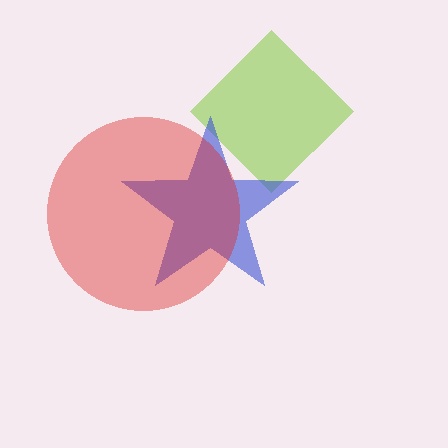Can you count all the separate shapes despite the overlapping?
Yes, there are 3 separate shapes.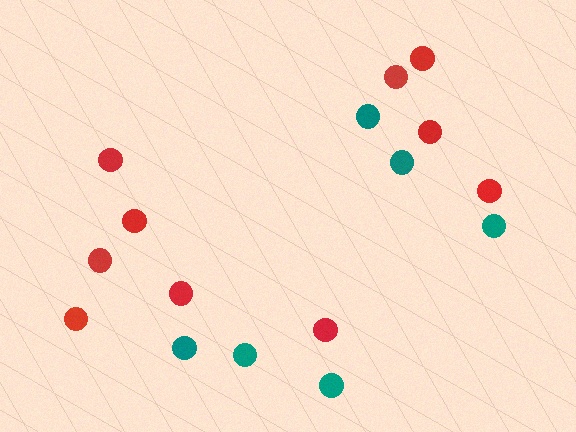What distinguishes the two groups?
There are 2 groups: one group of red circles (10) and one group of teal circles (6).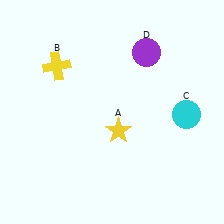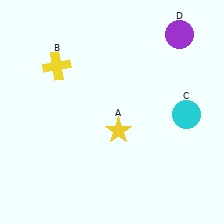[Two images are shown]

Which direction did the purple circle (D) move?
The purple circle (D) moved right.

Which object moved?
The purple circle (D) moved right.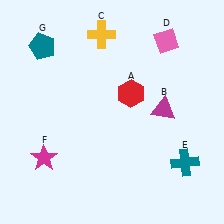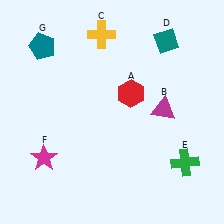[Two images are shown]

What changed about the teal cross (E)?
In Image 1, E is teal. In Image 2, it changed to green.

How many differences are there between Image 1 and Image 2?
There are 2 differences between the two images.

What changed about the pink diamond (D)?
In Image 1, D is pink. In Image 2, it changed to teal.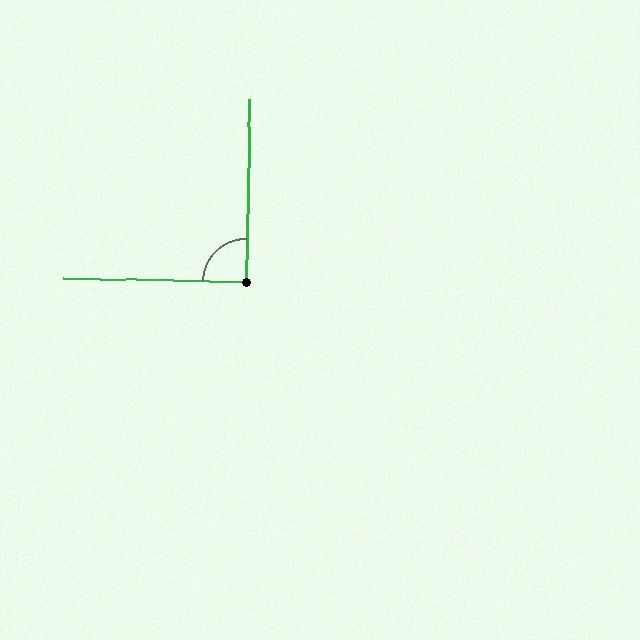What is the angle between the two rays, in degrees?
Approximately 90 degrees.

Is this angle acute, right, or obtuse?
It is approximately a right angle.